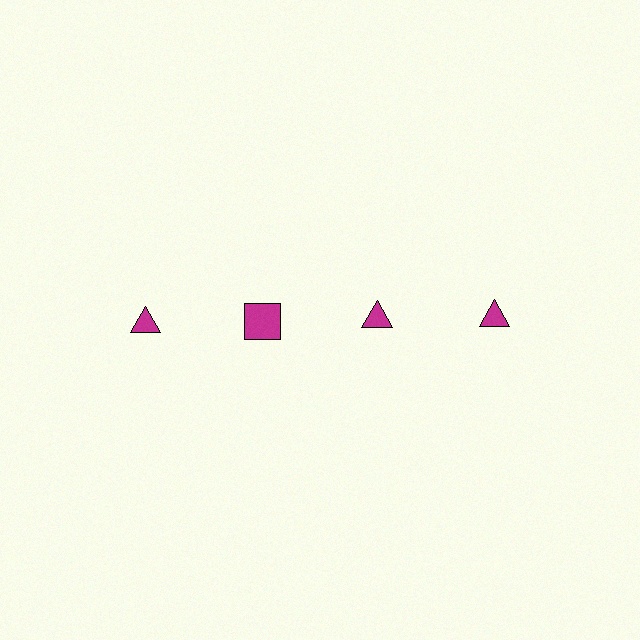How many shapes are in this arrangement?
There are 4 shapes arranged in a grid pattern.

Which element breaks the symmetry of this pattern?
The magenta square in the top row, second from left column breaks the symmetry. All other shapes are magenta triangles.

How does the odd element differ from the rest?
It has a different shape: square instead of triangle.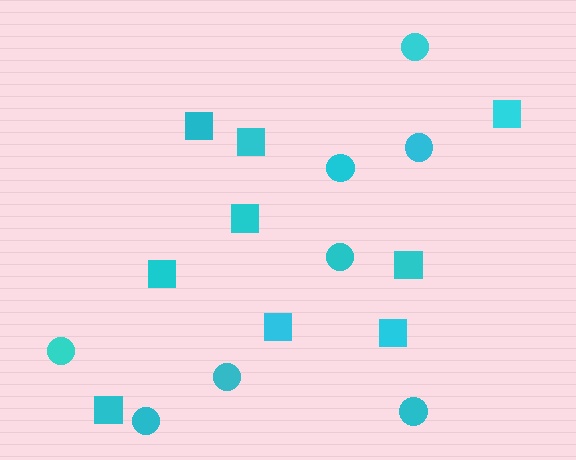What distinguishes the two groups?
There are 2 groups: one group of squares (9) and one group of circles (8).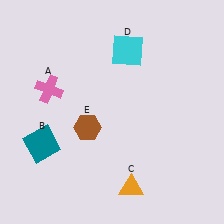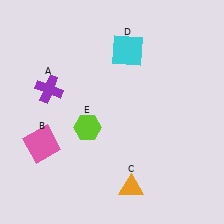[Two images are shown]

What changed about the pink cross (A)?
In Image 1, A is pink. In Image 2, it changed to purple.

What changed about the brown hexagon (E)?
In Image 1, E is brown. In Image 2, it changed to lime.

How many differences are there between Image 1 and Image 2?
There are 3 differences between the two images.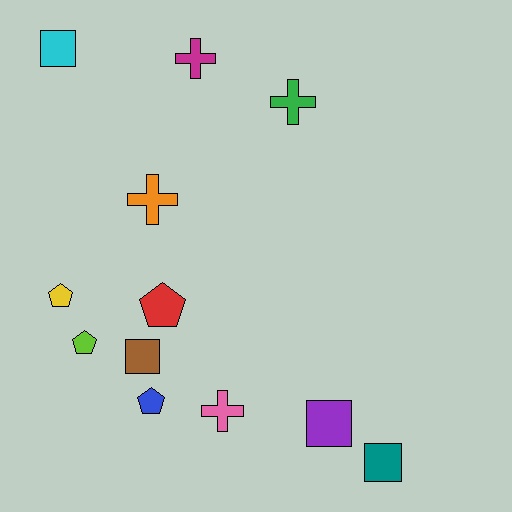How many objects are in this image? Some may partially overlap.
There are 12 objects.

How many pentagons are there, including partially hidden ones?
There are 4 pentagons.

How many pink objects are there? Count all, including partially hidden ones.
There is 1 pink object.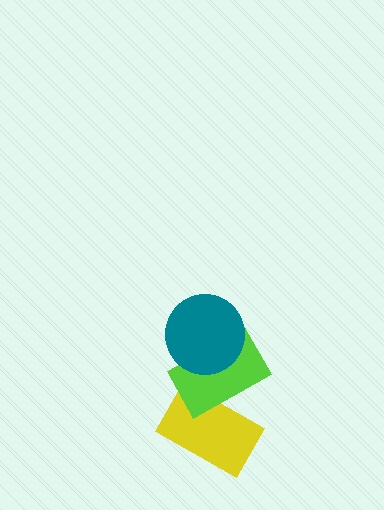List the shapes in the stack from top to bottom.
From top to bottom: the teal circle, the lime rectangle, the yellow rectangle.